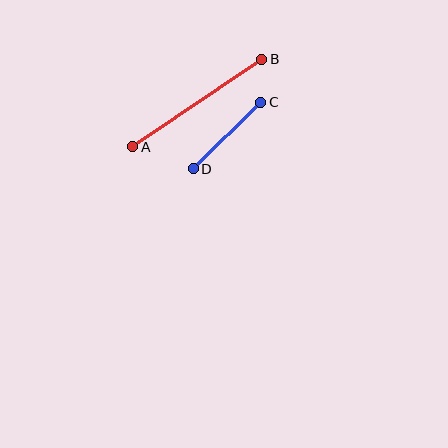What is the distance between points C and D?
The distance is approximately 95 pixels.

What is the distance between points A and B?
The distance is approximately 156 pixels.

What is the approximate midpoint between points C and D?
The midpoint is at approximately (227, 136) pixels.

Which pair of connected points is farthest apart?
Points A and B are farthest apart.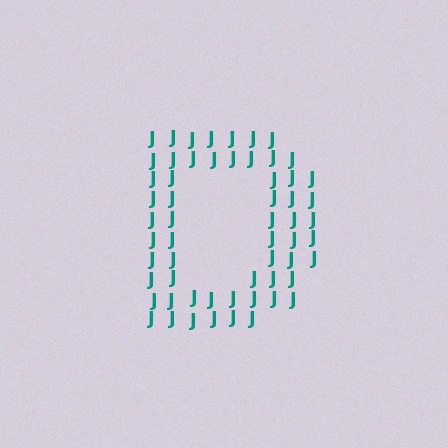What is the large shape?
The large shape is the letter D.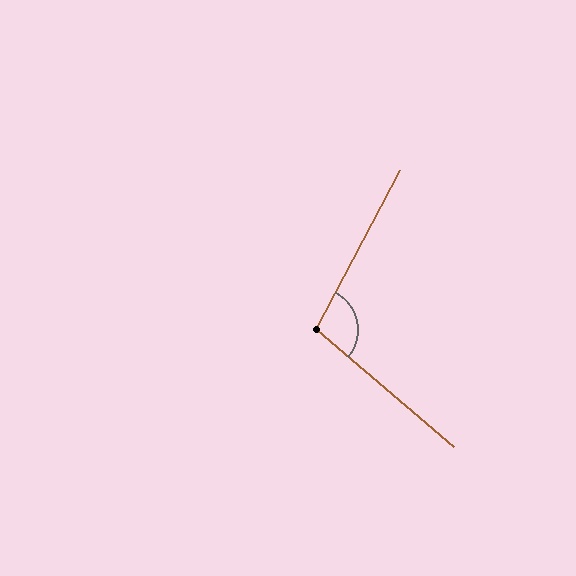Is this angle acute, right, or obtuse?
It is obtuse.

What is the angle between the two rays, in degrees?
Approximately 103 degrees.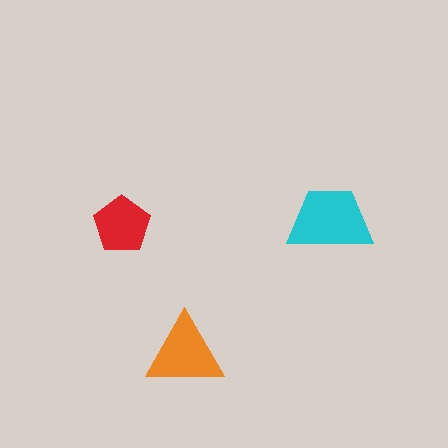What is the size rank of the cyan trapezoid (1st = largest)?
1st.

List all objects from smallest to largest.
The red pentagon, the orange triangle, the cyan trapezoid.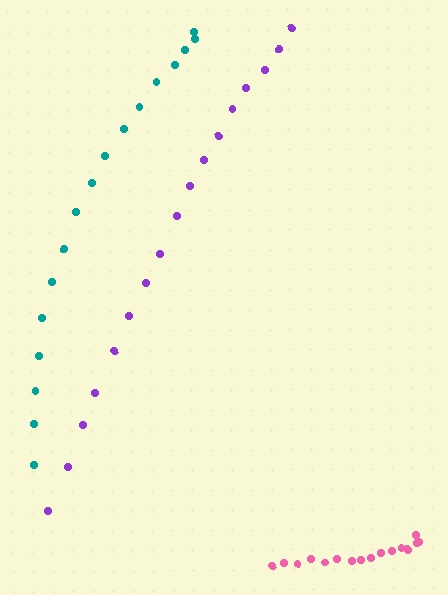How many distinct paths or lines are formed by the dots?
There are 3 distinct paths.